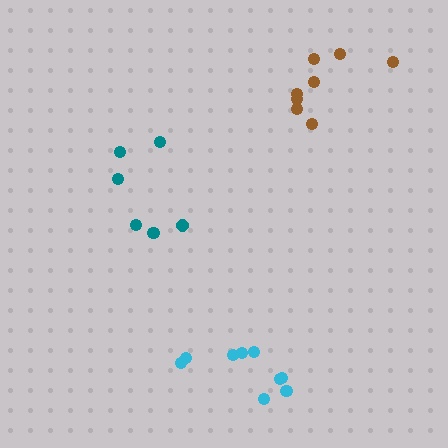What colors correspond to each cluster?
The clusters are colored: teal, brown, cyan.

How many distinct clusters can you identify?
There are 3 distinct clusters.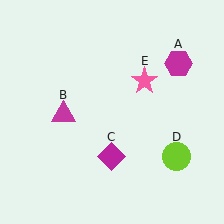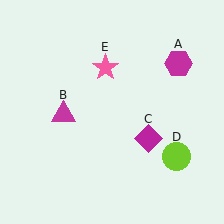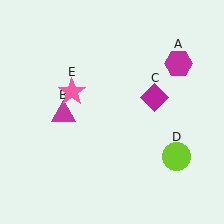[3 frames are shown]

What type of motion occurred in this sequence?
The magenta diamond (object C), pink star (object E) rotated counterclockwise around the center of the scene.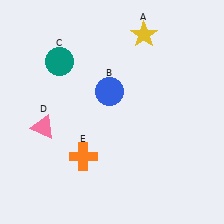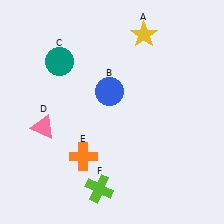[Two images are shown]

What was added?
A lime cross (F) was added in Image 2.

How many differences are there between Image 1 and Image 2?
There is 1 difference between the two images.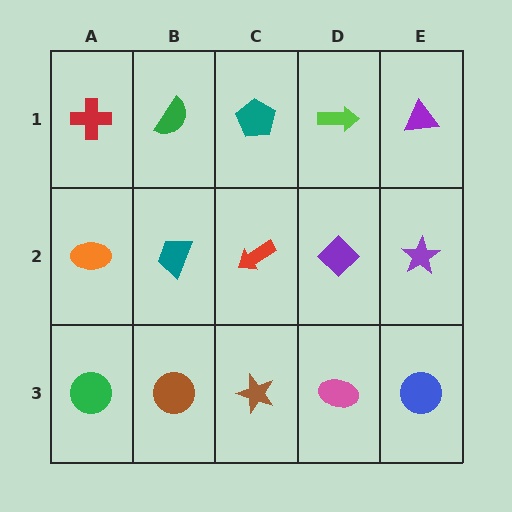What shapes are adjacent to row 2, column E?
A purple triangle (row 1, column E), a blue circle (row 3, column E), a purple diamond (row 2, column D).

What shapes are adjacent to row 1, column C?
A red arrow (row 2, column C), a green semicircle (row 1, column B), a lime arrow (row 1, column D).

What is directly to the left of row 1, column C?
A green semicircle.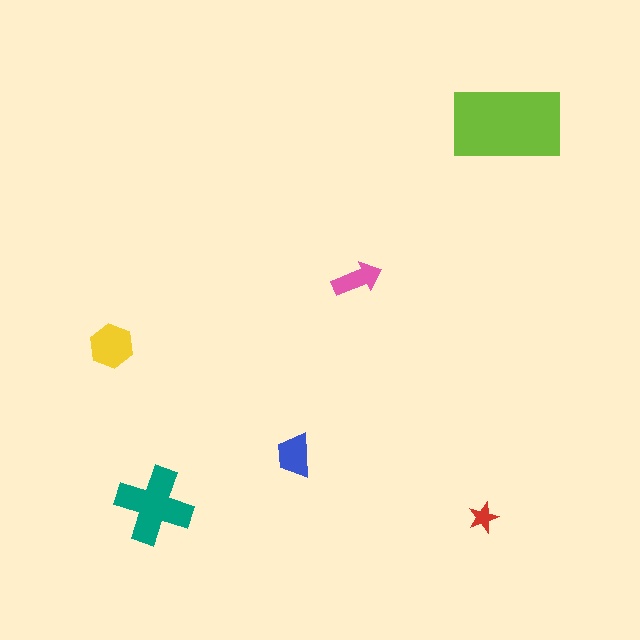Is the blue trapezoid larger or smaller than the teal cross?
Smaller.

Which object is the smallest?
The red star.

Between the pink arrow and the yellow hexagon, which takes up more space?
The yellow hexagon.